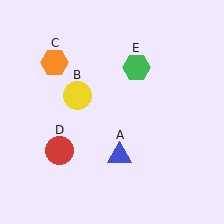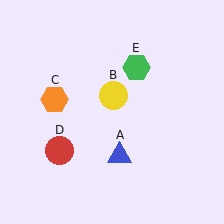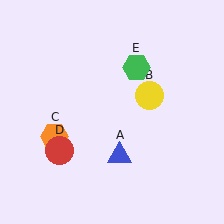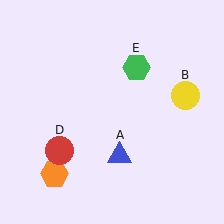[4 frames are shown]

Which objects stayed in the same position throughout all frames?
Blue triangle (object A) and red circle (object D) and green hexagon (object E) remained stationary.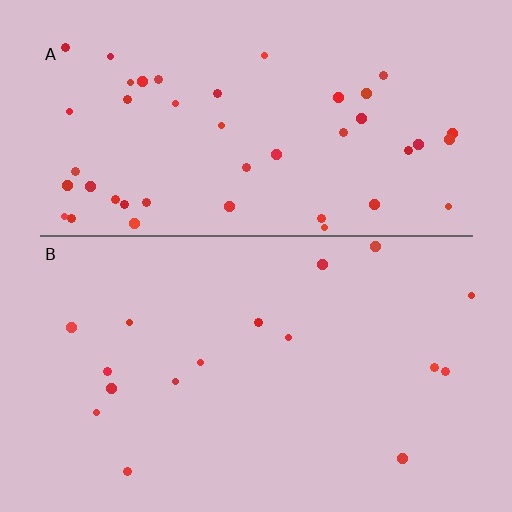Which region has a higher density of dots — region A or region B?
A (the top).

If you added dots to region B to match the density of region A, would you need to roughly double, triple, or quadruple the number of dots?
Approximately triple.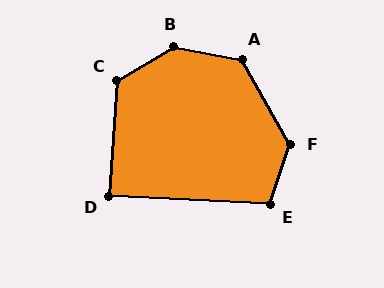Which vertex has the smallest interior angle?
D, at approximately 89 degrees.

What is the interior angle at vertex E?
Approximately 106 degrees (obtuse).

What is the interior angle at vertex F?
Approximately 132 degrees (obtuse).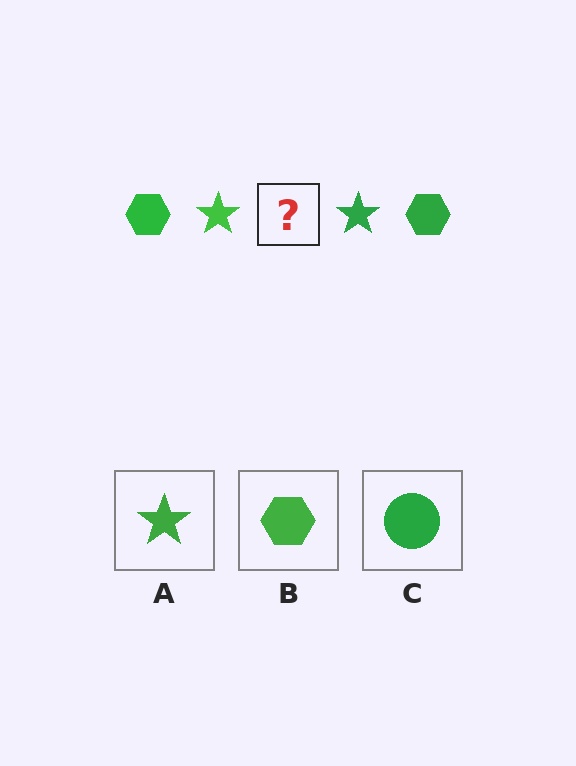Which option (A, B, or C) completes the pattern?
B.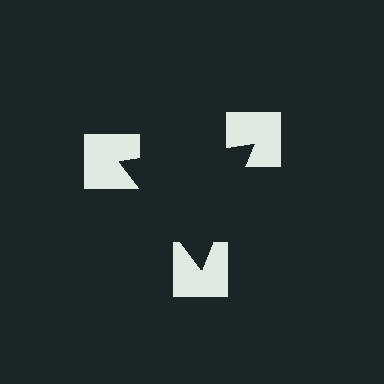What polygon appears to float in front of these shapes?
An illusory triangle — its edges are inferred from the aligned wedge cuts in the notched squares, not physically drawn.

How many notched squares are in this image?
There are 3 — one at each vertex of the illusory triangle.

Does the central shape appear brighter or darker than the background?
It typically appears slightly darker than the background, even though no actual brightness change is drawn.